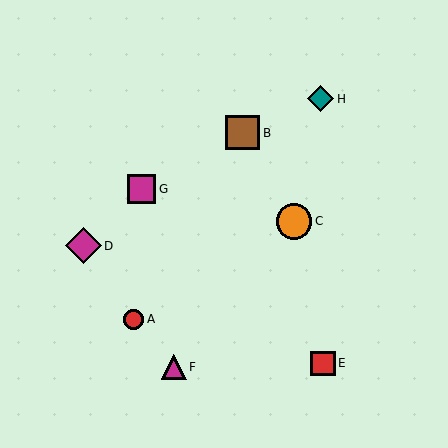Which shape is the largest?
The magenta diamond (labeled D) is the largest.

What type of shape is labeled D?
Shape D is a magenta diamond.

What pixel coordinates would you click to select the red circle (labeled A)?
Click at (134, 319) to select the red circle A.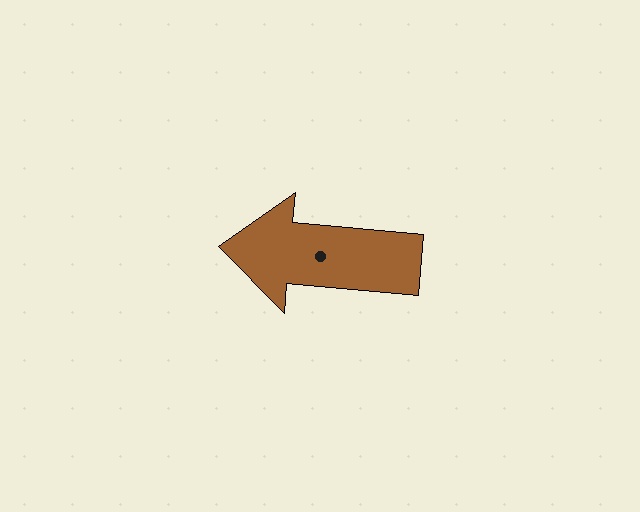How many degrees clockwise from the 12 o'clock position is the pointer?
Approximately 275 degrees.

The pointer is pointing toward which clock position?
Roughly 9 o'clock.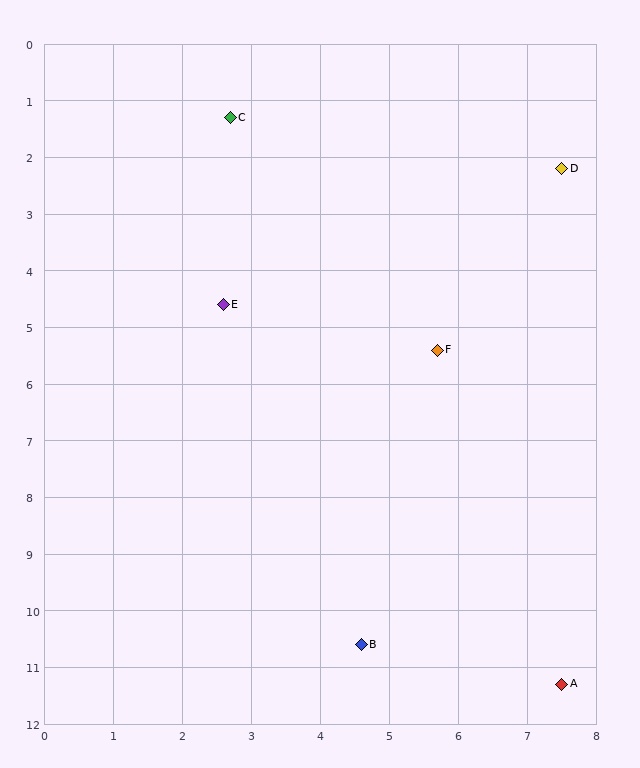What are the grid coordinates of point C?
Point C is at approximately (2.7, 1.3).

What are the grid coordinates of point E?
Point E is at approximately (2.6, 4.6).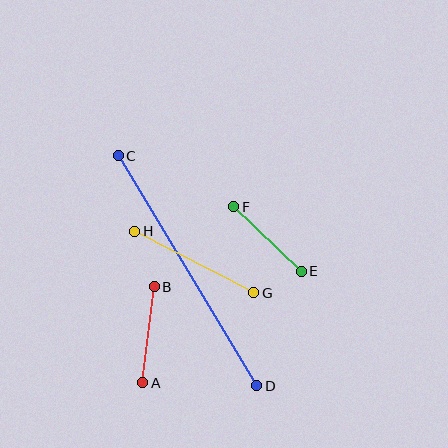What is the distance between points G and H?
The distance is approximately 134 pixels.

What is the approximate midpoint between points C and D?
The midpoint is at approximately (188, 271) pixels.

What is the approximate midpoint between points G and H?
The midpoint is at approximately (194, 262) pixels.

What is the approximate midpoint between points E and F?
The midpoint is at approximately (268, 239) pixels.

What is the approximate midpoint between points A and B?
The midpoint is at approximately (148, 335) pixels.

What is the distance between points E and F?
The distance is approximately 93 pixels.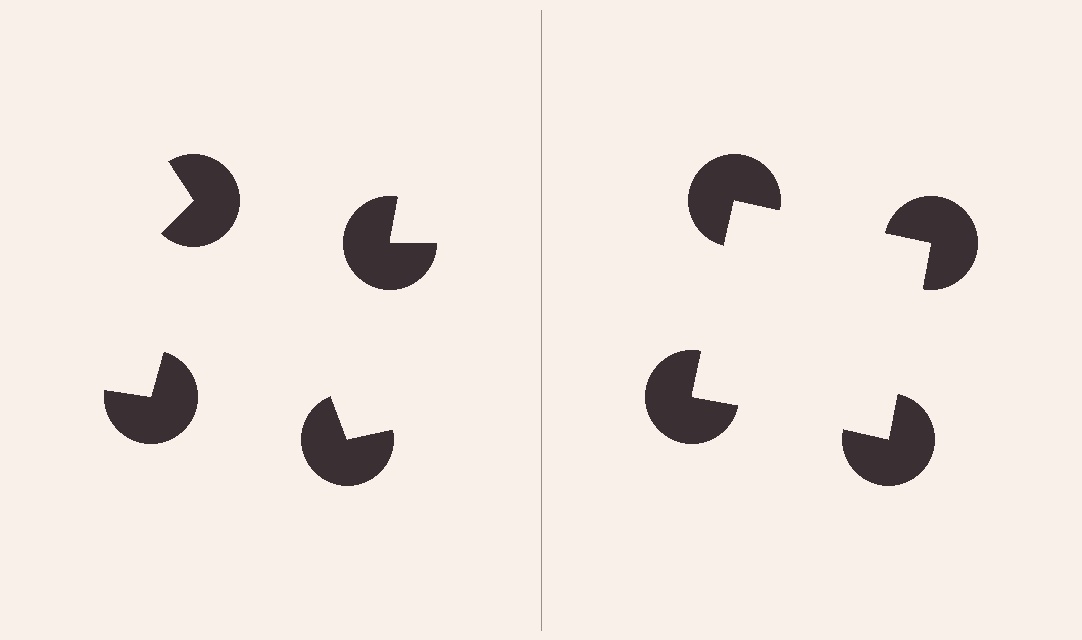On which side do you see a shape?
An illusory square appears on the right side. On the left side the wedge cuts are rotated, so no coherent shape forms.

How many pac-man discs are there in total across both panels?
8 — 4 on each side.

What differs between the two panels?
The pac-man discs are positioned identically on both sides; only the wedge orientations differ. On the right they align to a square; on the left they are misaligned.